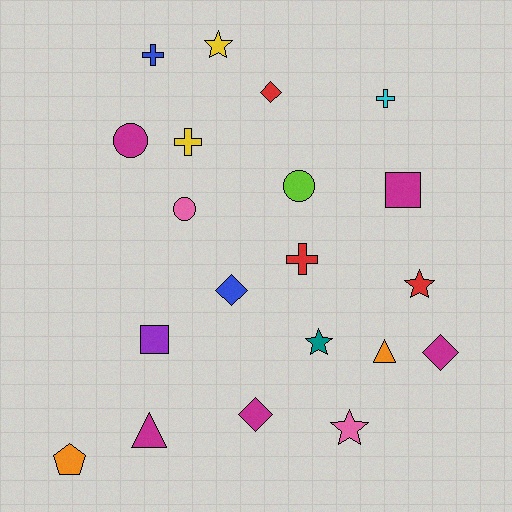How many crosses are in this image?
There are 4 crosses.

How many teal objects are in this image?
There is 1 teal object.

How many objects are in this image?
There are 20 objects.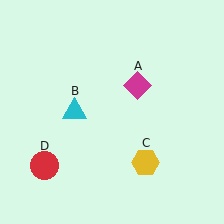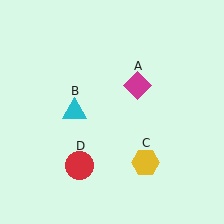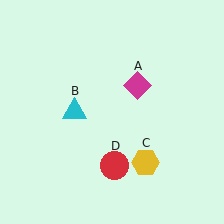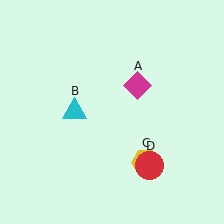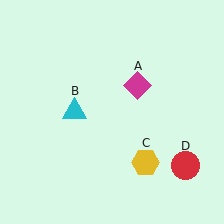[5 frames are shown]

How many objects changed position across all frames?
1 object changed position: red circle (object D).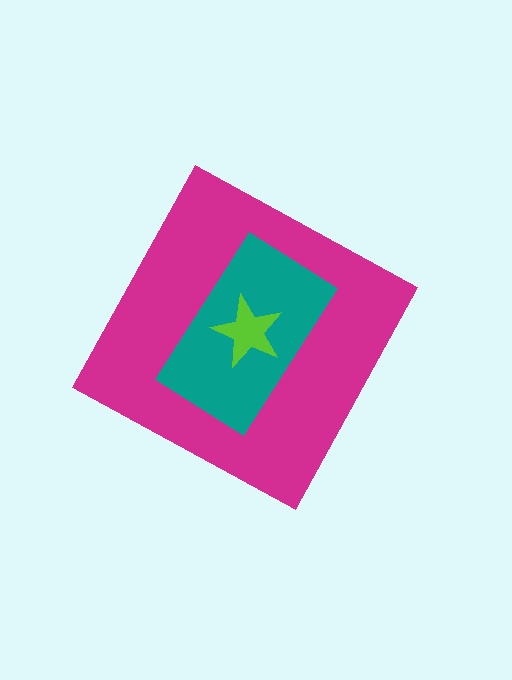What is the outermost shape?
The magenta diamond.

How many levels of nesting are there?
3.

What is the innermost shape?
The lime star.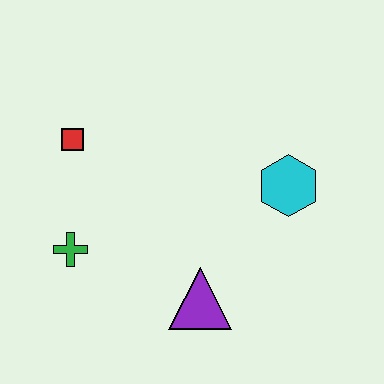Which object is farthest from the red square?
The cyan hexagon is farthest from the red square.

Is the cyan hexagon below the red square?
Yes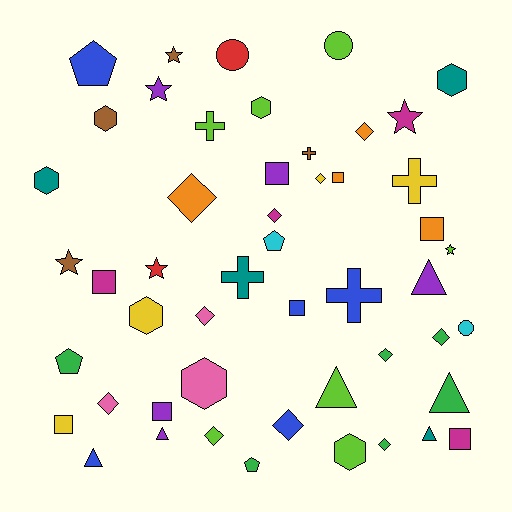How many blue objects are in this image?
There are 5 blue objects.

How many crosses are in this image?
There are 5 crosses.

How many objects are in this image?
There are 50 objects.